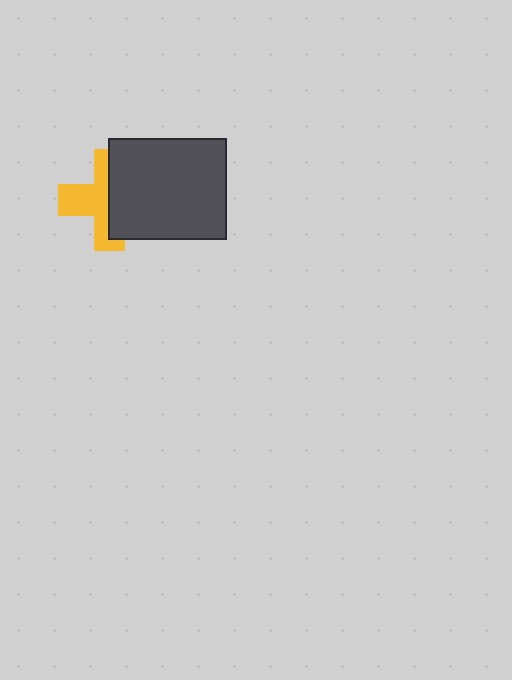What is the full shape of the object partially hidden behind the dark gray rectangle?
The partially hidden object is a yellow cross.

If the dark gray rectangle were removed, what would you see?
You would see the complete yellow cross.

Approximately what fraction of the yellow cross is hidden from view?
Roughly 50% of the yellow cross is hidden behind the dark gray rectangle.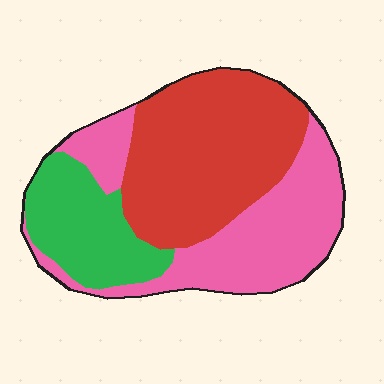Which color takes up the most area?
Red, at roughly 45%.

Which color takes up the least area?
Green, at roughly 20%.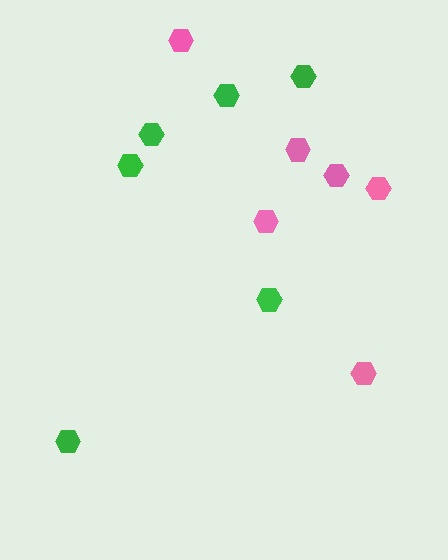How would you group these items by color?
There are 2 groups: one group of pink hexagons (6) and one group of green hexagons (6).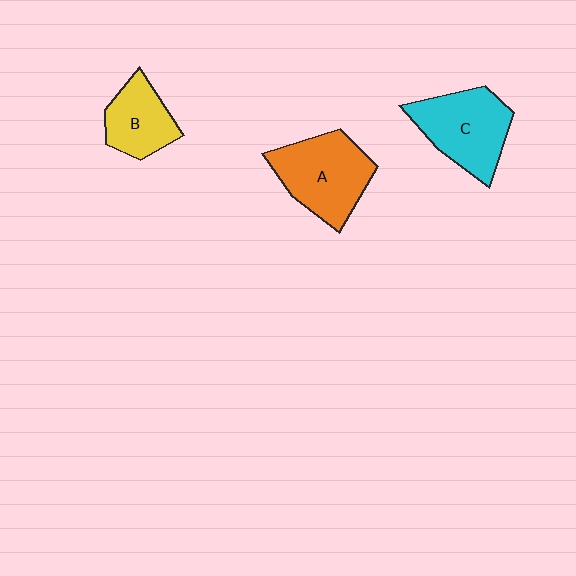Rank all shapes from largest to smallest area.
From largest to smallest: A (orange), C (cyan), B (yellow).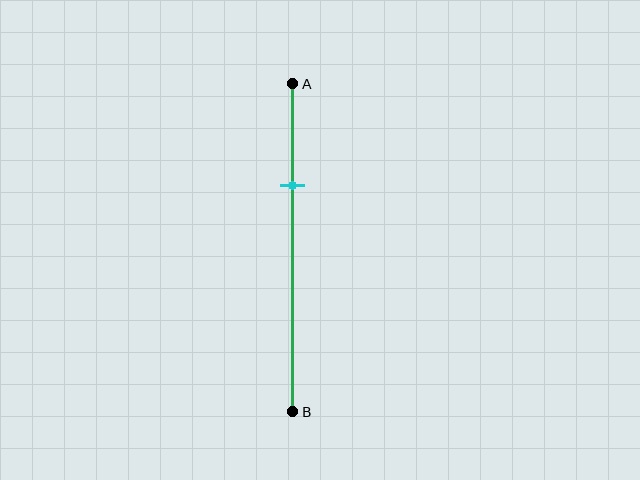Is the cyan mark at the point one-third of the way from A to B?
Yes, the mark is approximately at the one-third point.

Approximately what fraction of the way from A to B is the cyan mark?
The cyan mark is approximately 30% of the way from A to B.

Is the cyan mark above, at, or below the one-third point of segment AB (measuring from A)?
The cyan mark is approximately at the one-third point of segment AB.